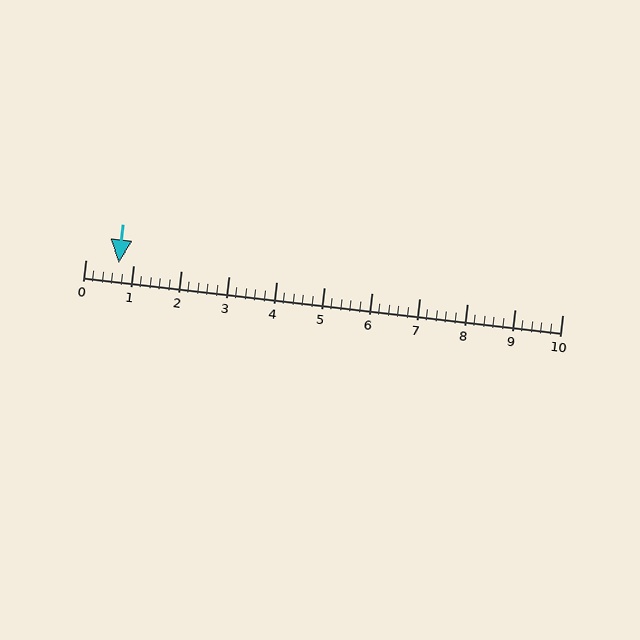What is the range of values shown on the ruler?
The ruler shows values from 0 to 10.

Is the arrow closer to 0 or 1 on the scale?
The arrow is closer to 1.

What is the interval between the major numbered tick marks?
The major tick marks are spaced 1 units apart.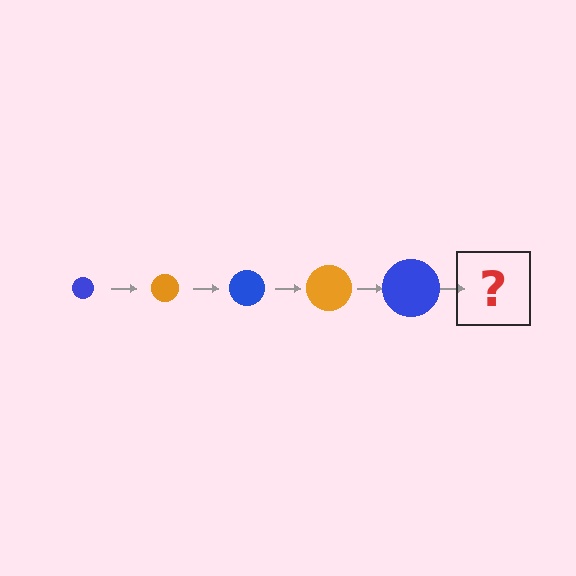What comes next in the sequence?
The next element should be an orange circle, larger than the previous one.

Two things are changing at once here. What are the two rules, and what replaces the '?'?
The two rules are that the circle grows larger each step and the color cycles through blue and orange. The '?' should be an orange circle, larger than the previous one.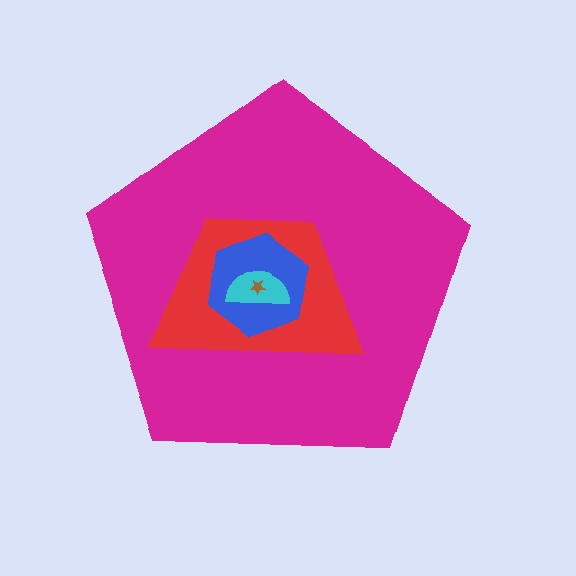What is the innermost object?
The brown star.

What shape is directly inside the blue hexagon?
The cyan semicircle.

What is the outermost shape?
The magenta pentagon.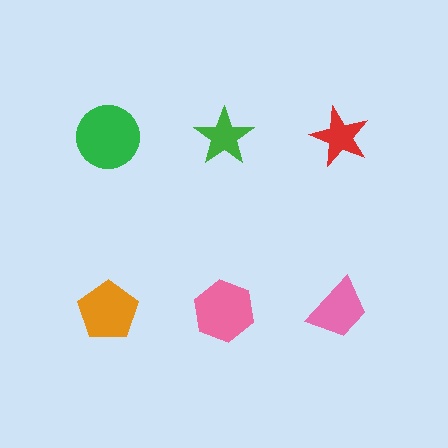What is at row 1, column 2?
A green star.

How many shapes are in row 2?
3 shapes.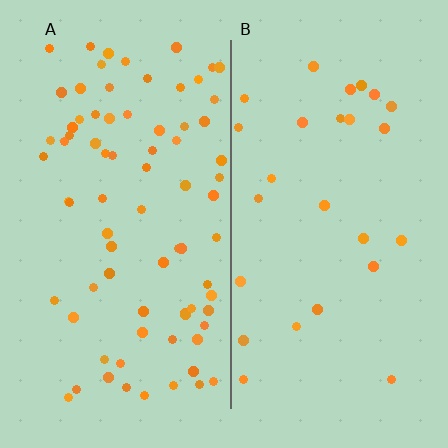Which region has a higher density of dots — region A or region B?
A (the left).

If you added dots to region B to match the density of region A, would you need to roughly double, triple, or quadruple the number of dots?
Approximately triple.